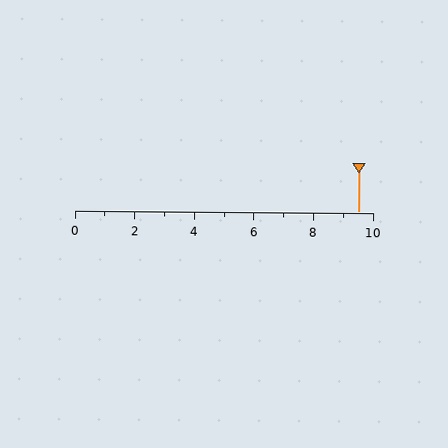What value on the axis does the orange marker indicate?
The marker indicates approximately 9.5.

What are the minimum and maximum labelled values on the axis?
The axis runs from 0 to 10.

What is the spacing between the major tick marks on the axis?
The major ticks are spaced 2 apart.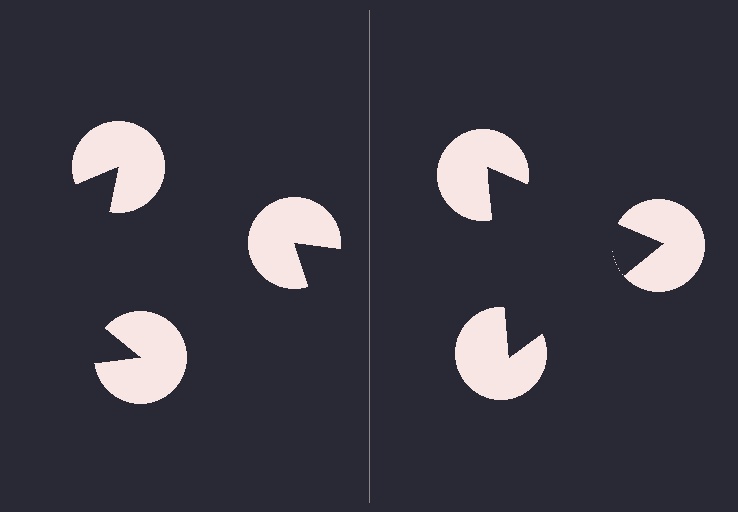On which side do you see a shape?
An illusory triangle appears on the right side. On the left side the wedge cuts are rotated, so no coherent shape forms.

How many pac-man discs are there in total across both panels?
6 — 3 on each side.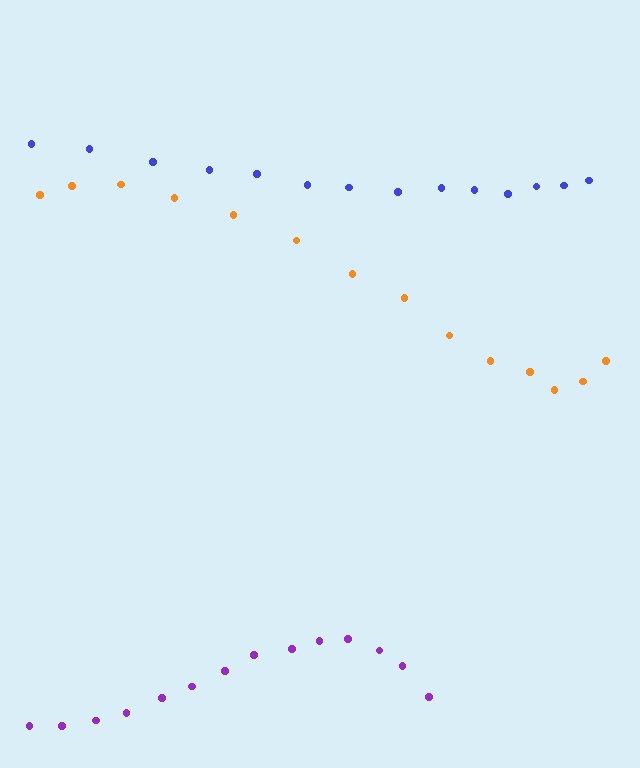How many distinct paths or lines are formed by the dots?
There are 3 distinct paths.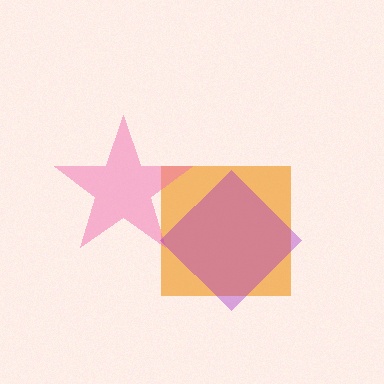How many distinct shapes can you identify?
There are 3 distinct shapes: an orange square, a pink star, a purple diamond.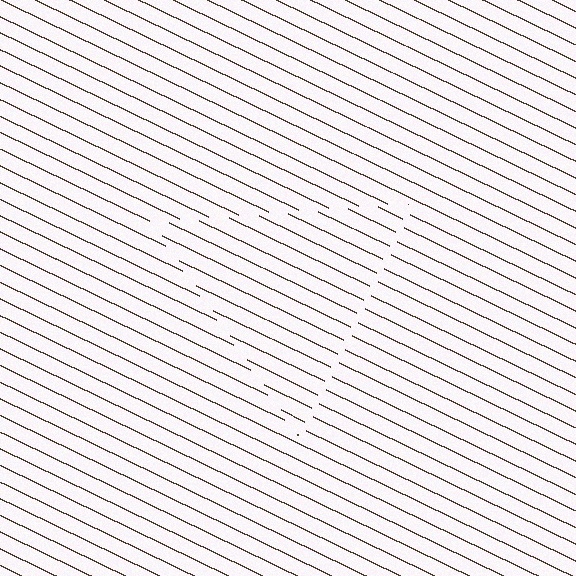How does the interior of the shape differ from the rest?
The interior of the shape contains the same grating, shifted by half a period — the contour is defined by the phase discontinuity where line-ends from the inner and outer gratings abut.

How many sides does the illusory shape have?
3 sides — the line-ends trace a triangle.